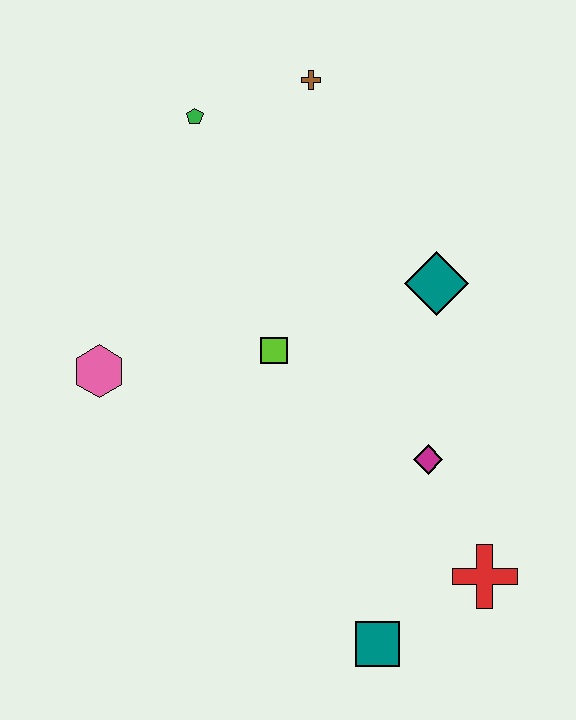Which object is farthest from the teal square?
The brown cross is farthest from the teal square.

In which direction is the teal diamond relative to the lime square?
The teal diamond is to the right of the lime square.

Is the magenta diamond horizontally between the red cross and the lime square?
Yes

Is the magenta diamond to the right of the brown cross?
Yes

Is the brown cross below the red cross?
No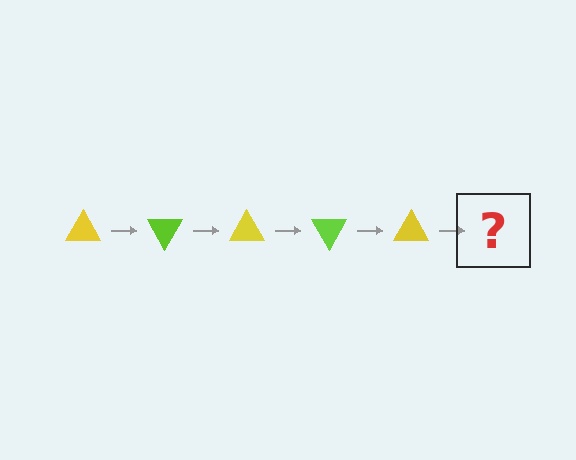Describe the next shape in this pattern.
It should be a lime triangle, rotated 300 degrees from the start.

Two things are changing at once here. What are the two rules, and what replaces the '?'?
The two rules are that it rotates 60 degrees each step and the color cycles through yellow and lime. The '?' should be a lime triangle, rotated 300 degrees from the start.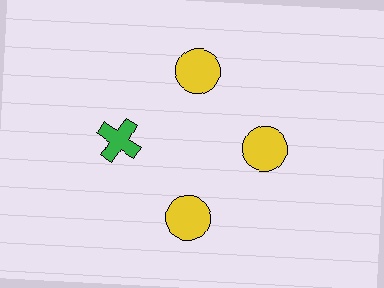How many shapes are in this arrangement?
There are 4 shapes arranged in a ring pattern.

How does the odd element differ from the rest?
It differs in both color (green instead of yellow) and shape (cross instead of circle).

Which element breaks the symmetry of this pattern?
The green cross at roughly the 9 o'clock position breaks the symmetry. All other shapes are yellow circles.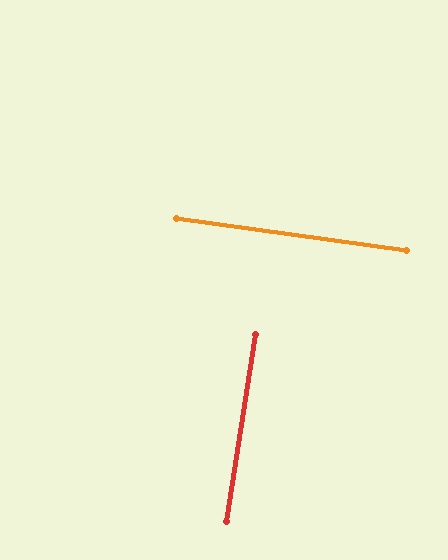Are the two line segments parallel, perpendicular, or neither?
Perpendicular — they meet at approximately 89°.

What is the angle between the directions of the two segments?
Approximately 89 degrees.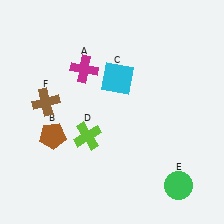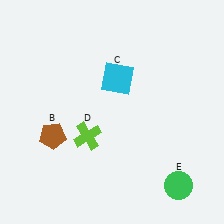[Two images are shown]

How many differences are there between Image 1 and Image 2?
There are 2 differences between the two images.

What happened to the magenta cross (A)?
The magenta cross (A) was removed in Image 2. It was in the top-left area of Image 1.